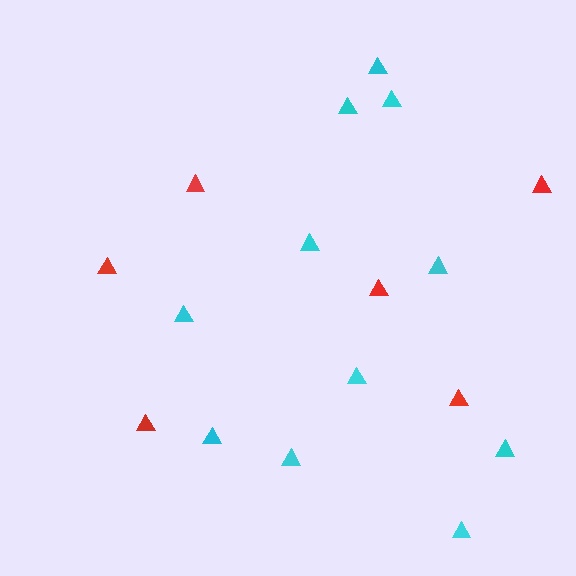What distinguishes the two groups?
There are 2 groups: one group of cyan triangles (11) and one group of red triangles (6).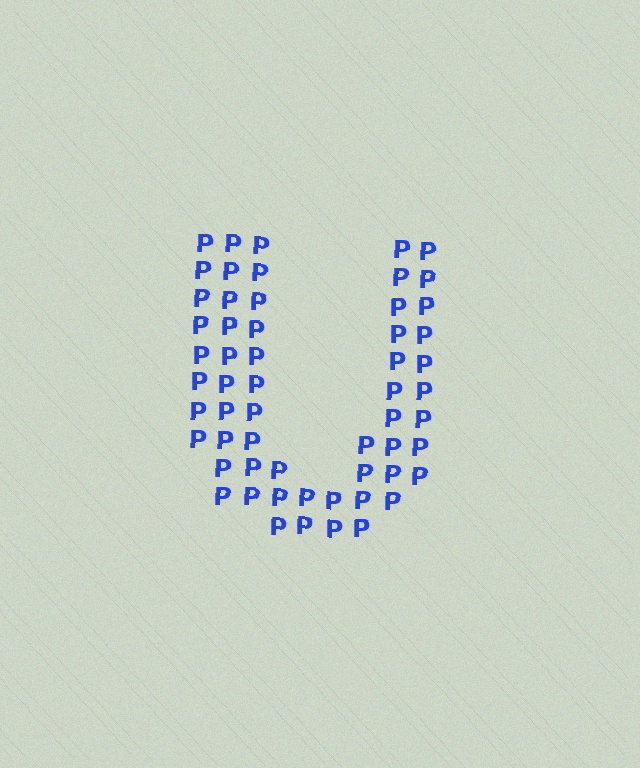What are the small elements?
The small elements are letter P's.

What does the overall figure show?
The overall figure shows the letter U.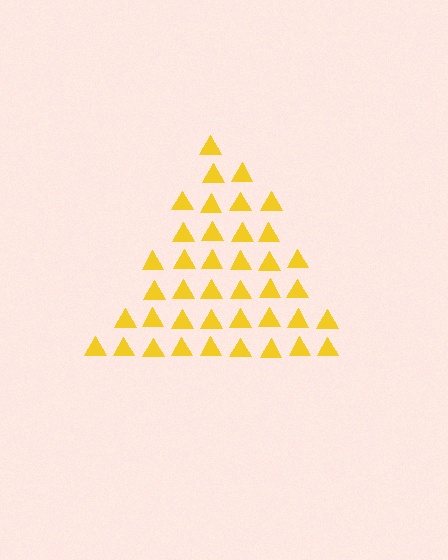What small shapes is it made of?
It is made of small triangles.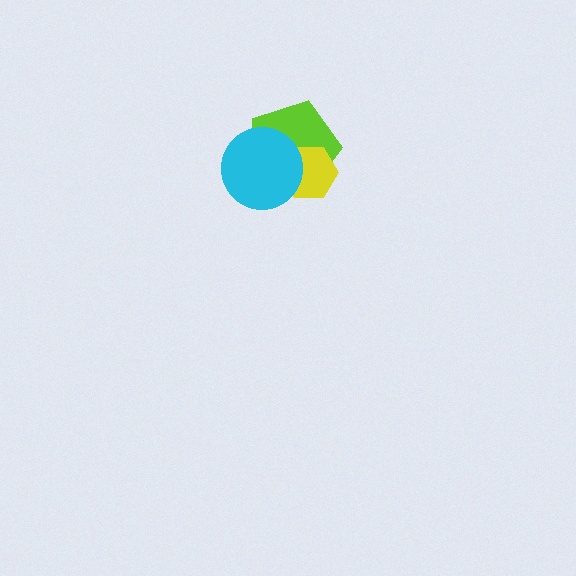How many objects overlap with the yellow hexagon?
2 objects overlap with the yellow hexagon.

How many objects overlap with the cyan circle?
2 objects overlap with the cyan circle.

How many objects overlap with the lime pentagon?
2 objects overlap with the lime pentagon.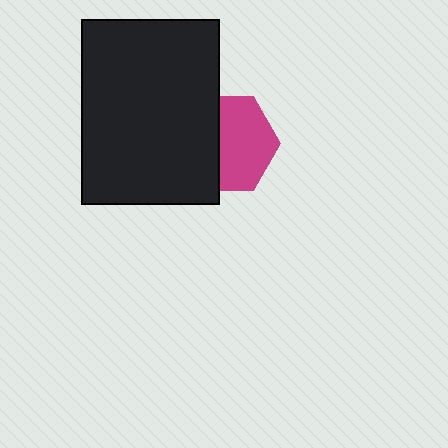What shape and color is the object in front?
The object in front is a black rectangle.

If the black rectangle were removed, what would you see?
You would see the complete magenta hexagon.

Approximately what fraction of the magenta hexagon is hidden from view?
Roughly 42% of the magenta hexagon is hidden behind the black rectangle.